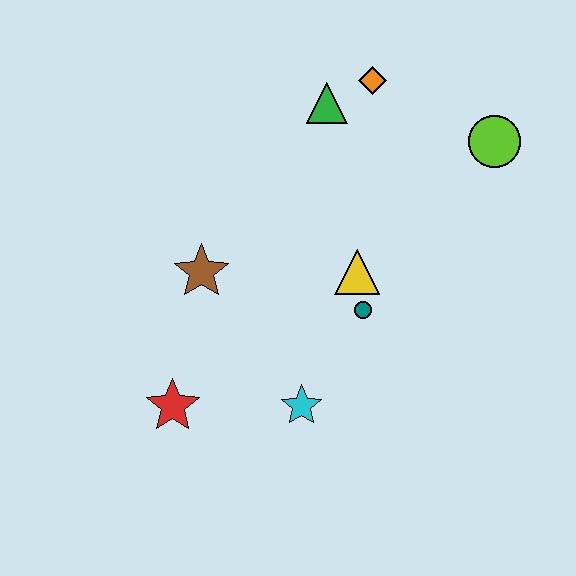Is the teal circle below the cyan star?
No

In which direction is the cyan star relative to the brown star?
The cyan star is below the brown star.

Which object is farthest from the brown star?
The lime circle is farthest from the brown star.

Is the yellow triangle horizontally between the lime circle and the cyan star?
Yes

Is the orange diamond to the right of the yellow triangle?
Yes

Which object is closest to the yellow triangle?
The teal circle is closest to the yellow triangle.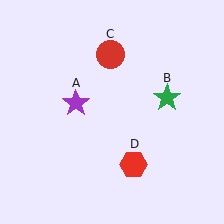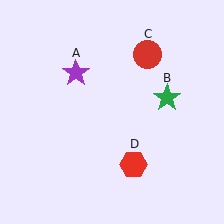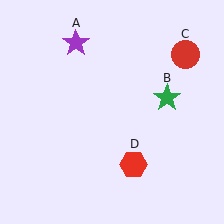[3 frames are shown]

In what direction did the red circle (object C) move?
The red circle (object C) moved right.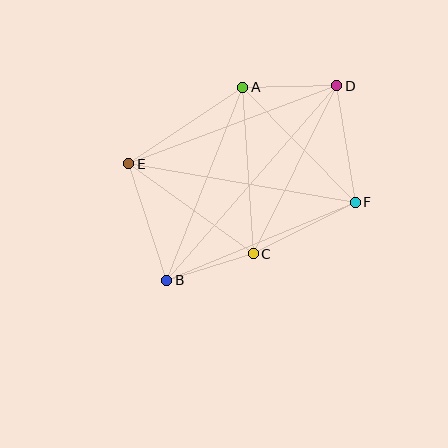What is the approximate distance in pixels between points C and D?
The distance between C and D is approximately 188 pixels.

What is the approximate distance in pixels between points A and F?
The distance between A and F is approximately 161 pixels.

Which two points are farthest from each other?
Points B and D are farthest from each other.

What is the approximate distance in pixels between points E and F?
The distance between E and F is approximately 230 pixels.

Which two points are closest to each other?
Points B and C are closest to each other.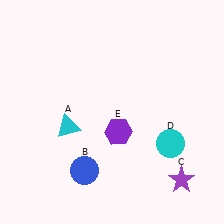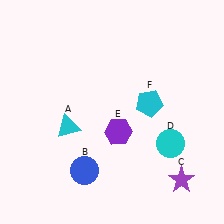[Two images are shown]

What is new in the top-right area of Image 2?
A cyan pentagon (F) was added in the top-right area of Image 2.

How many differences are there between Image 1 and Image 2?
There is 1 difference between the two images.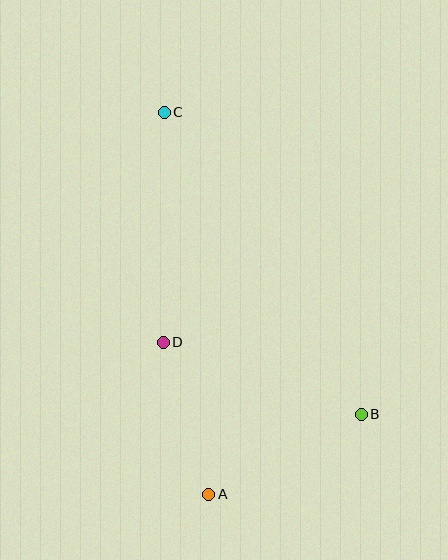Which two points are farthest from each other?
Points A and C are farthest from each other.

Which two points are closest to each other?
Points A and D are closest to each other.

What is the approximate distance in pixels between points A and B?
The distance between A and B is approximately 172 pixels.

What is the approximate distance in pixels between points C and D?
The distance between C and D is approximately 230 pixels.